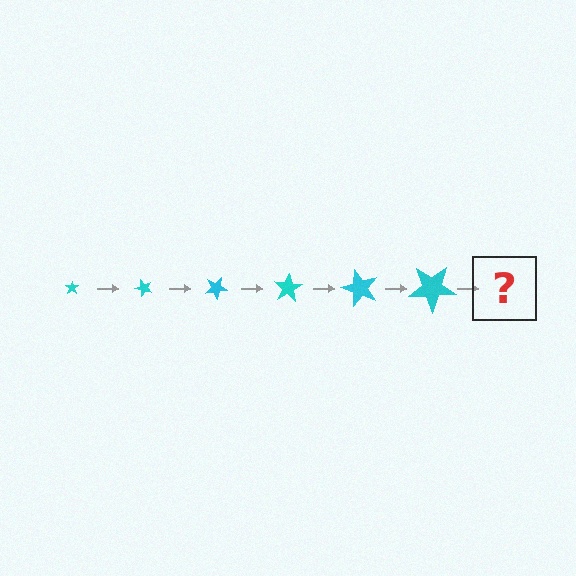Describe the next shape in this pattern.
It should be a star, larger than the previous one and rotated 300 degrees from the start.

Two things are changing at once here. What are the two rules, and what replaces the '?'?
The two rules are that the star grows larger each step and it rotates 50 degrees each step. The '?' should be a star, larger than the previous one and rotated 300 degrees from the start.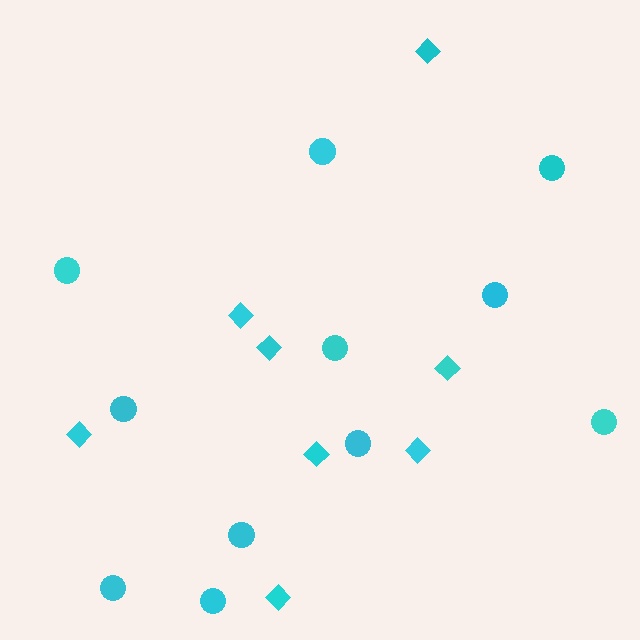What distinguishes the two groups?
There are 2 groups: one group of circles (11) and one group of diamonds (8).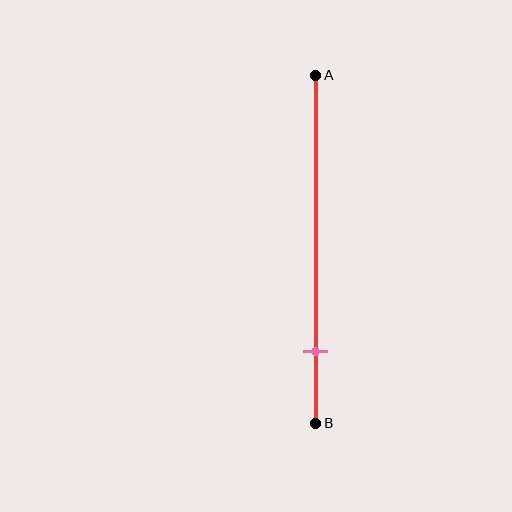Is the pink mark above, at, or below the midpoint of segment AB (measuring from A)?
The pink mark is below the midpoint of segment AB.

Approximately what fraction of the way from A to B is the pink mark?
The pink mark is approximately 80% of the way from A to B.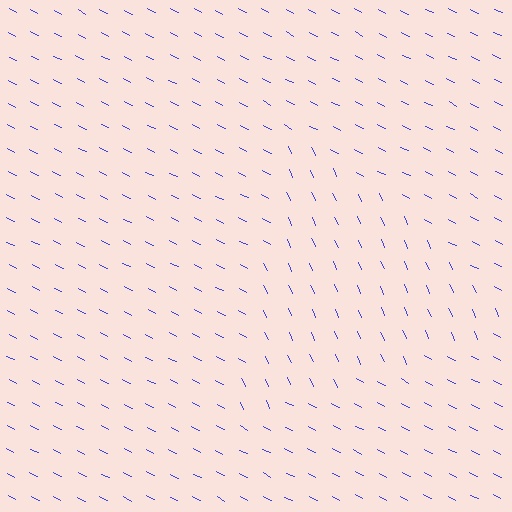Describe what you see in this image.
The image is filled with small blue line segments. A triangle region in the image has lines oriented differently from the surrounding lines, creating a visible texture boundary.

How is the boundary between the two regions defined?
The boundary is defined purely by a change in line orientation (approximately 39 degrees difference). All lines are the same color and thickness.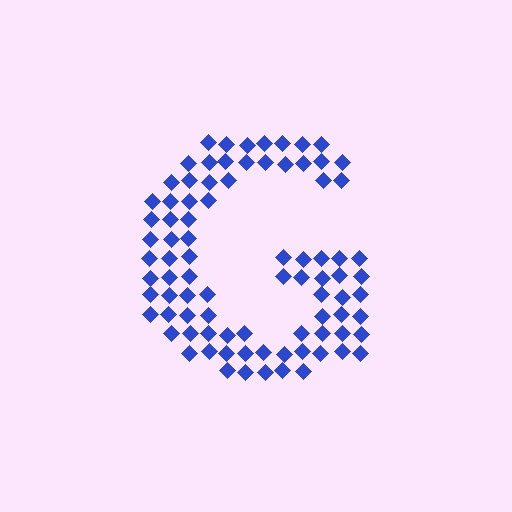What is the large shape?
The large shape is the letter G.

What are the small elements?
The small elements are diamonds.